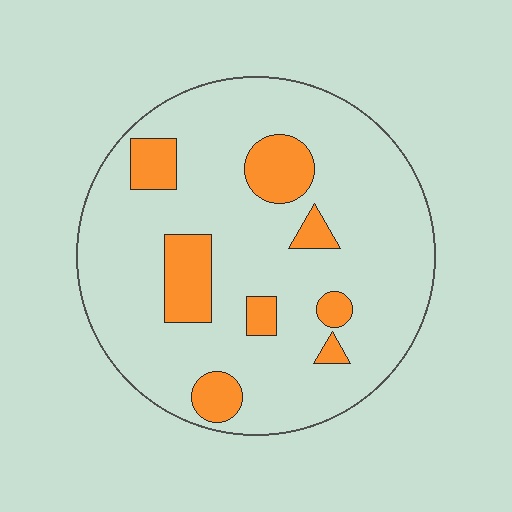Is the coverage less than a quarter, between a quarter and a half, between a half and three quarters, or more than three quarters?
Less than a quarter.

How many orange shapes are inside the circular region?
8.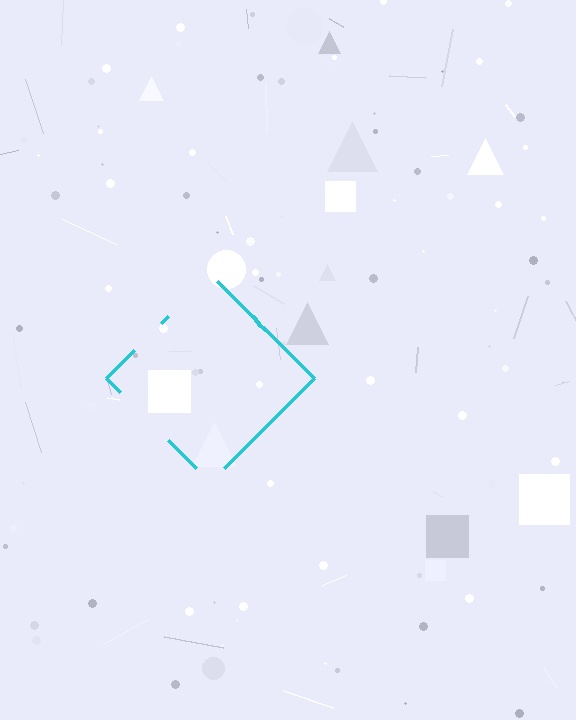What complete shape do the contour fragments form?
The contour fragments form a diamond.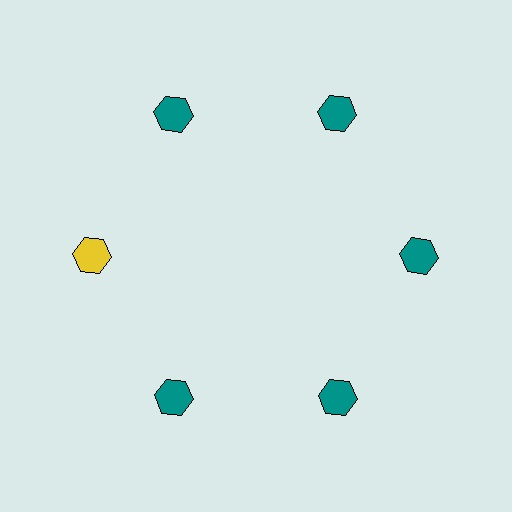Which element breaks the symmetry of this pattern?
The yellow hexagon at roughly the 9 o'clock position breaks the symmetry. All other shapes are teal hexagons.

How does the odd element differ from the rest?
It has a different color: yellow instead of teal.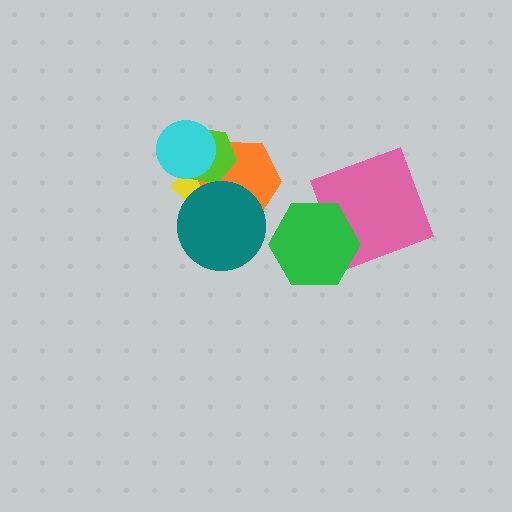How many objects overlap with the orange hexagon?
4 objects overlap with the orange hexagon.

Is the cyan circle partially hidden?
No, no other shape covers it.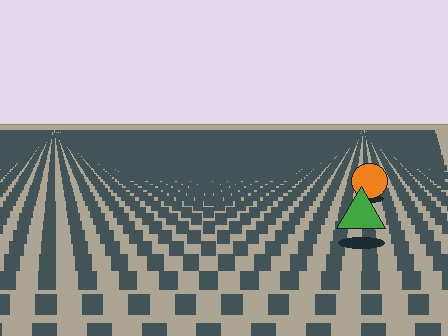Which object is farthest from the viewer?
The orange circle is farthest from the viewer. It appears smaller and the ground texture around it is denser.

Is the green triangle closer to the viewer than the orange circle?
Yes. The green triangle is closer — you can tell from the texture gradient: the ground texture is coarser near it.